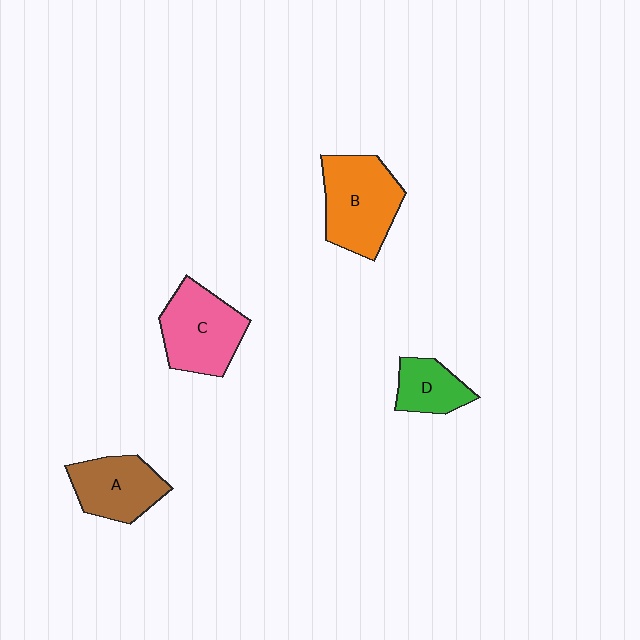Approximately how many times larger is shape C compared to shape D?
Approximately 1.8 times.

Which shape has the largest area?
Shape B (orange).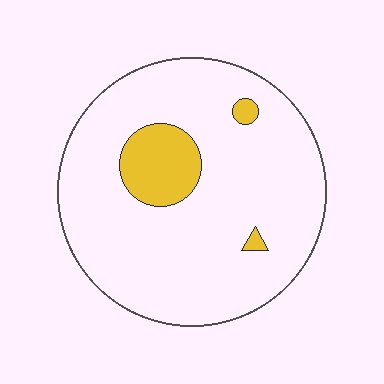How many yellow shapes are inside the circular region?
3.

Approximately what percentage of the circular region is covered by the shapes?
Approximately 10%.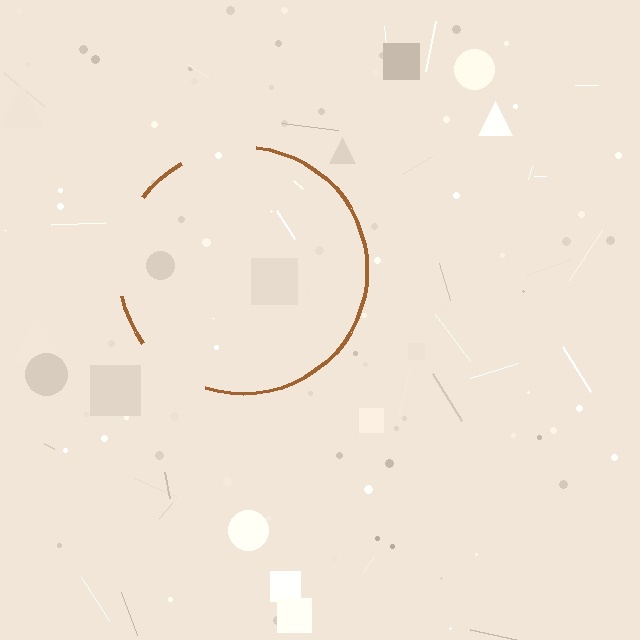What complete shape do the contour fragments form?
The contour fragments form a circle.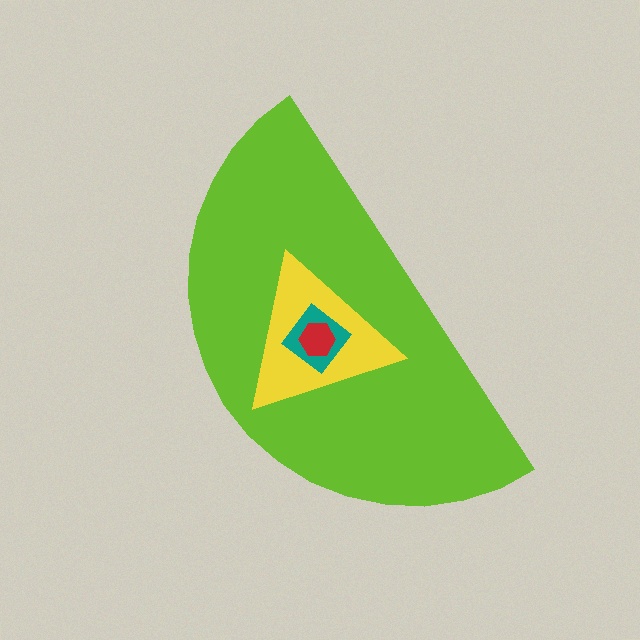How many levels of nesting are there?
4.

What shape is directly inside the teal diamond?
The red hexagon.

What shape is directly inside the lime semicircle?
The yellow triangle.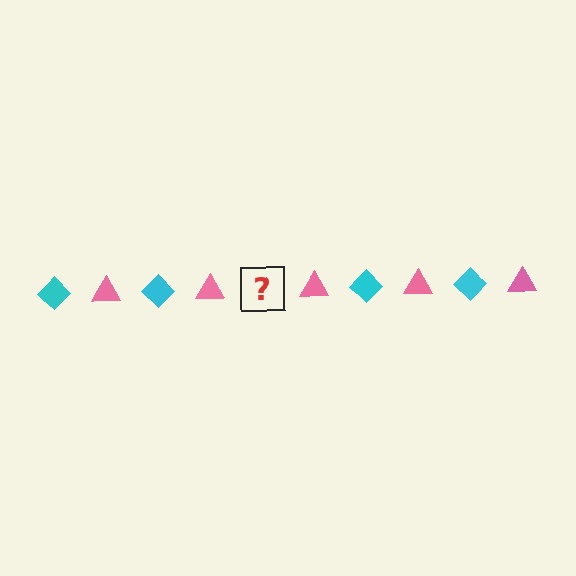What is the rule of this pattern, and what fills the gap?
The rule is that the pattern alternates between cyan diamond and pink triangle. The gap should be filled with a cyan diamond.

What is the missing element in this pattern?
The missing element is a cyan diamond.